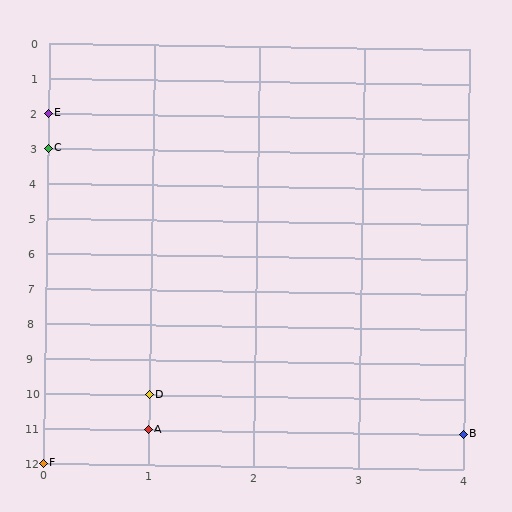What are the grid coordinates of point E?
Point E is at grid coordinates (0, 2).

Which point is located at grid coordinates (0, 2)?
Point E is at (0, 2).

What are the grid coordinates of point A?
Point A is at grid coordinates (1, 11).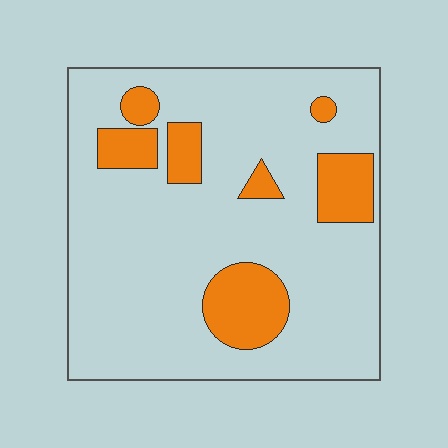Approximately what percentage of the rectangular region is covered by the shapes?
Approximately 20%.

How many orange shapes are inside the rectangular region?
7.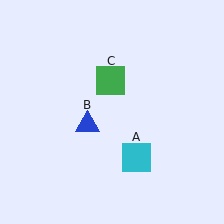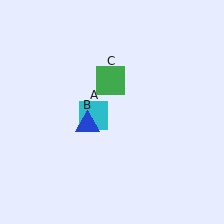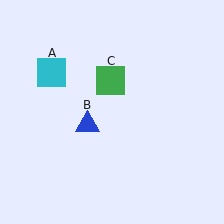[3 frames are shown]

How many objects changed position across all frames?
1 object changed position: cyan square (object A).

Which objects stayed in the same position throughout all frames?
Blue triangle (object B) and green square (object C) remained stationary.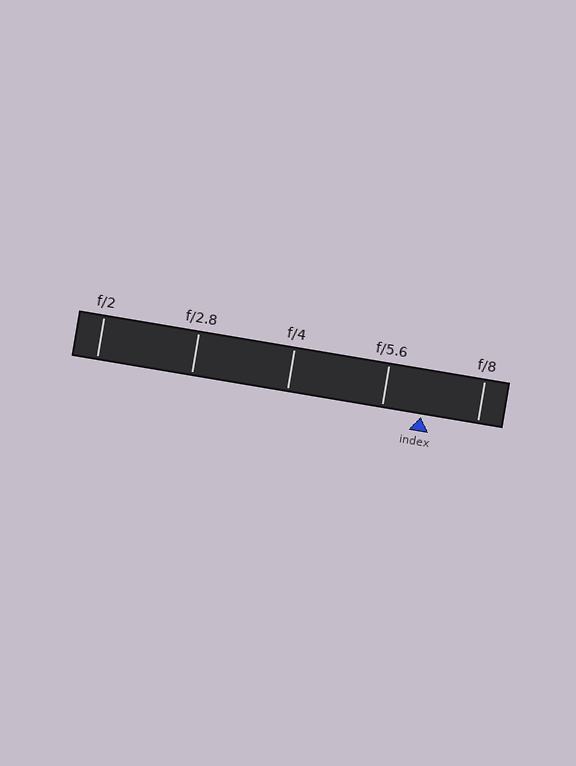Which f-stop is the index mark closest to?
The index mark is closest to f/5.6.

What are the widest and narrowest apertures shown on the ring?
The widest aperture shown is f/2 and the narrowest is f/8.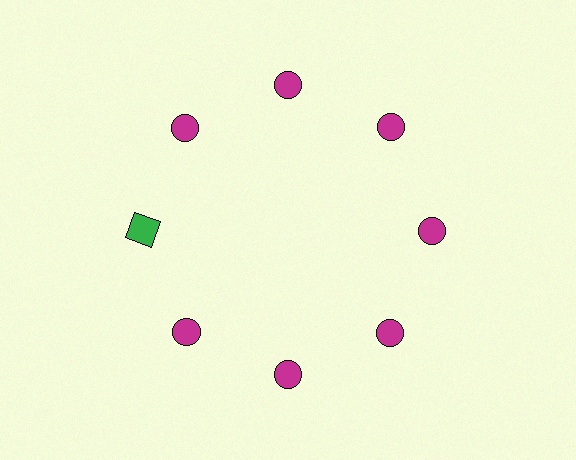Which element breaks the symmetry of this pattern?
The green square at roughly the 9 o'clock position breaks the symmetry. All other shapes are magenta circles.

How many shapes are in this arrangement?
There are 8 shapes arranged in a ring pattern.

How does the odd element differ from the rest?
It differs in both color (green instead of magenta) and shape (square instead of circle).